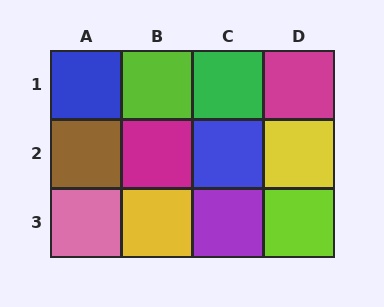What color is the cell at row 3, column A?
Pink.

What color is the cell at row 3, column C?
Purple.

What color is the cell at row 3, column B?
Yellow.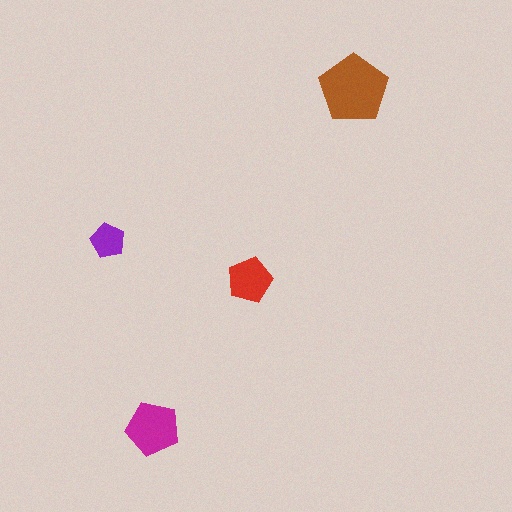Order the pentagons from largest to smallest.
the brown one, the magenta one, the red one, the purple one.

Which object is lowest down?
The magenta pentagon is bottommost.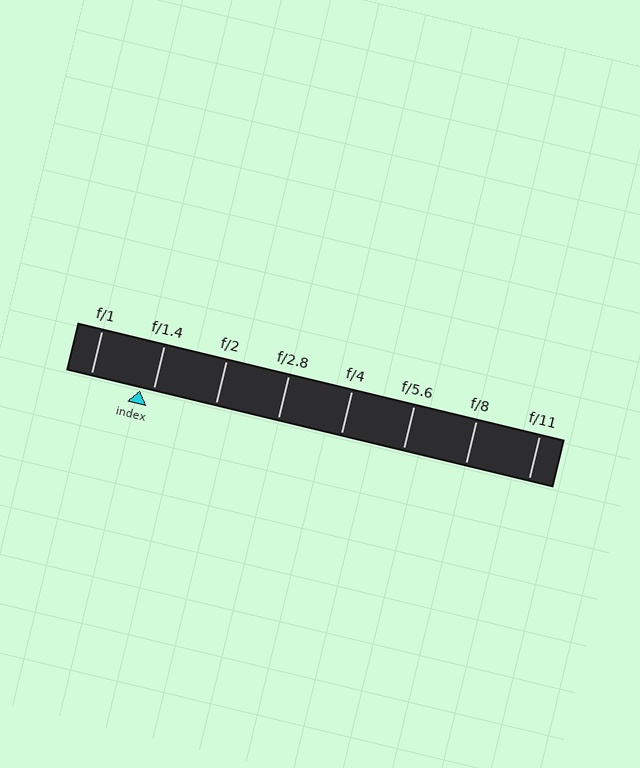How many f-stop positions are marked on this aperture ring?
There are 8 f-stop positions marked.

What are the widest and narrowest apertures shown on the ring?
The widest aperture shown is f/1 and the narrowest is f/11.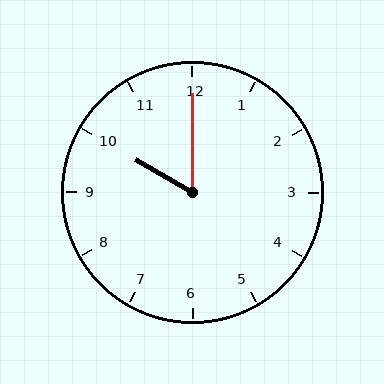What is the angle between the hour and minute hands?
Approximately 60 degrees.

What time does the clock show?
10:00.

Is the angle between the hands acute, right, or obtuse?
It is acute.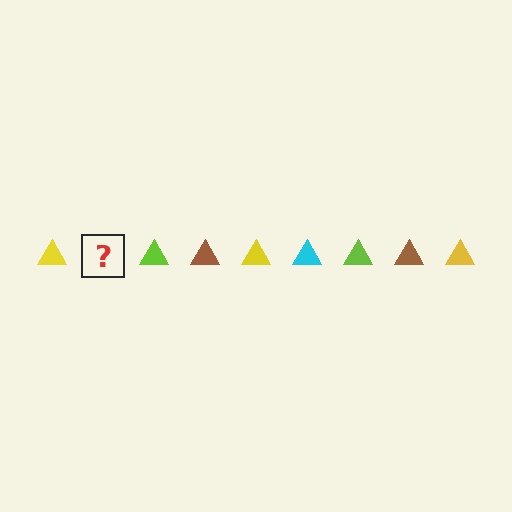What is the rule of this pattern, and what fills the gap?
The rule is that the pattern cycles through yellow, cyan, lime, brown triangles. The gap should be filled with a cyan triangle.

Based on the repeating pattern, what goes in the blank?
The blank should be a cyan triangle.